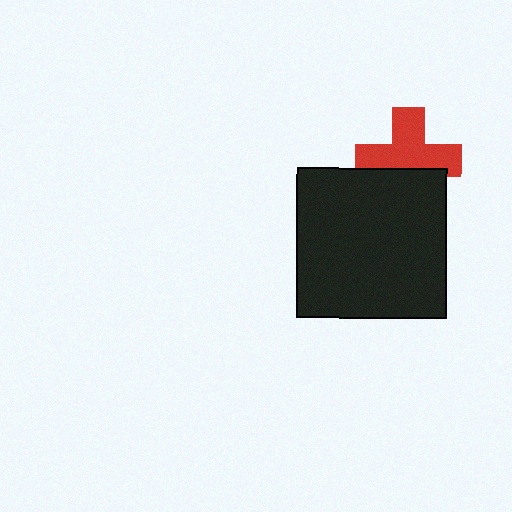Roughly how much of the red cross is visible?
Most of it is visible (roughly 67%).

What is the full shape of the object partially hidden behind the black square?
The partially hidden object is a red cross.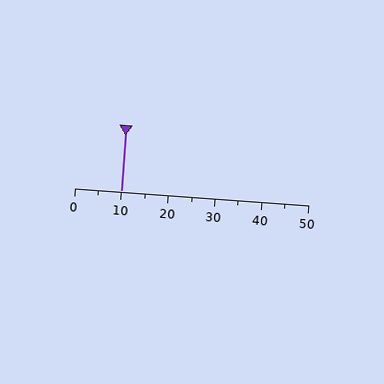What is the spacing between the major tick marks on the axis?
The major ticks are spaced 10 apart.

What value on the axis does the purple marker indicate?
The marker indicates approximately 10.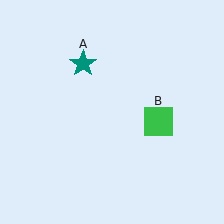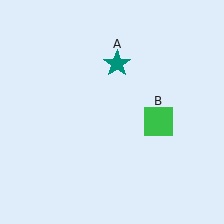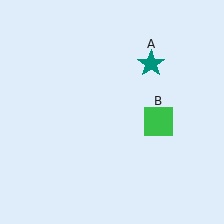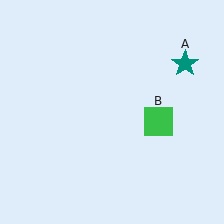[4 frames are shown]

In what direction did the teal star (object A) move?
The teal star (object A) moved right.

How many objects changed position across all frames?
1 object changed position: teal star (object A).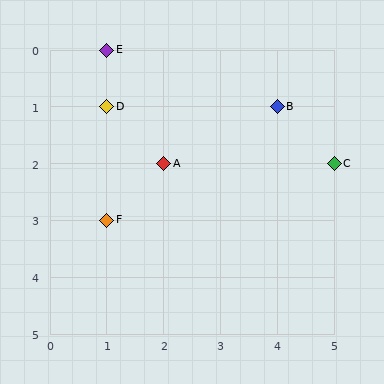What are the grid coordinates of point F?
Point F is at grid coordinates (1, 3).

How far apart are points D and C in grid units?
Points D and C are 4 columns and 1 row apart (about 4.1 grid units diagonally).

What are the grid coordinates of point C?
Point C is at grid coordinates (5, 2).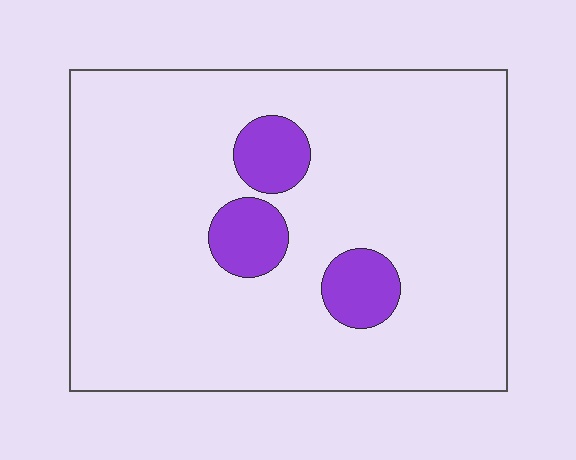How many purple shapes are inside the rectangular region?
3.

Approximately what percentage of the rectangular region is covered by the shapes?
Approximately 10%.